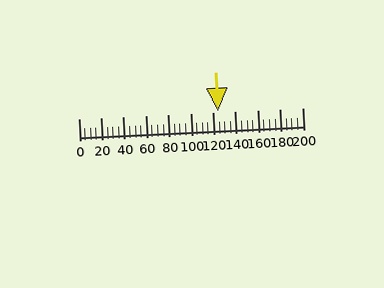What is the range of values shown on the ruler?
The ruler shows values from 0 to 200.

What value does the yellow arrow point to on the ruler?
The yellow arrow points to approximately 125.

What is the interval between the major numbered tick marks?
The major tick marks are spaced 20 units apart.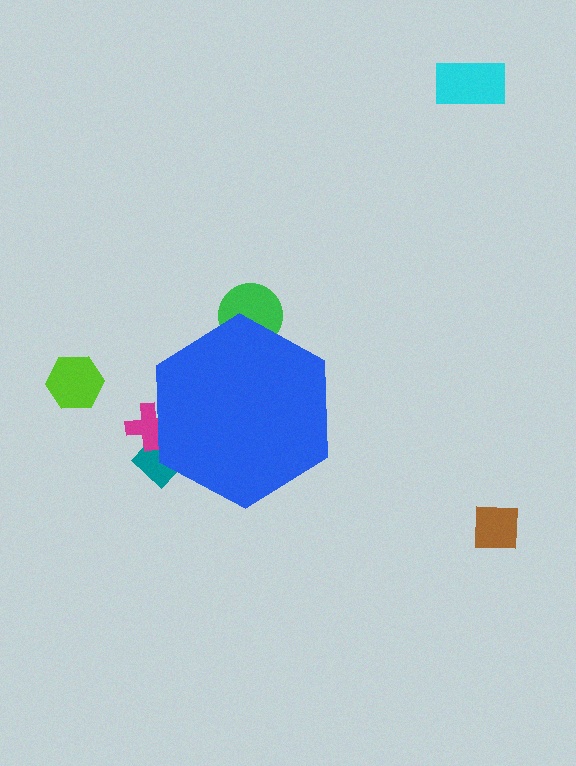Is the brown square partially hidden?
No, the brown square is fully visible.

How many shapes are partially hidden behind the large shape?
3 shapes are partially hidden.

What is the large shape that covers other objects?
A blue hexagon.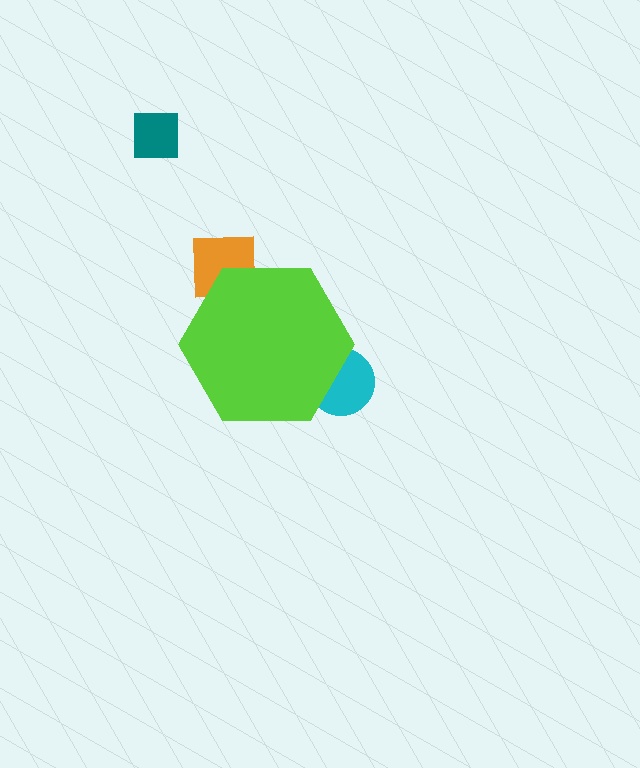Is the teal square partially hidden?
No, the teal square is fully visible.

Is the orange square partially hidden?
Yes, the orange square is partially hidden behind the lime hexagon.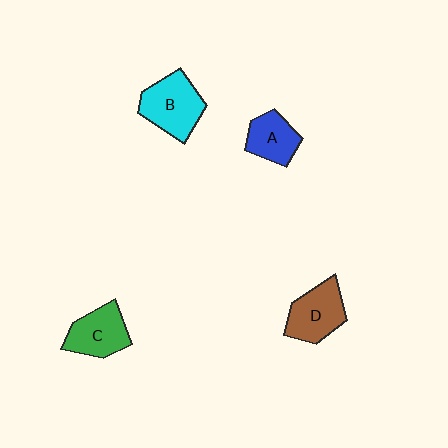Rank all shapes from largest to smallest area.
From largest to smallest: B (cyan), D (brown), C (green), A (blue).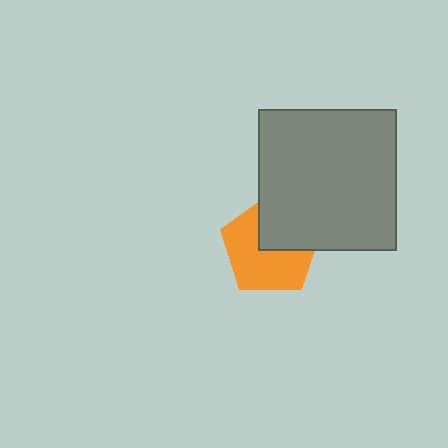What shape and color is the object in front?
The object in front is a gray rectangle.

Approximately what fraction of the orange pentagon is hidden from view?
Roughly 40% of the orange pentagon is hidden behind the gray rectangle.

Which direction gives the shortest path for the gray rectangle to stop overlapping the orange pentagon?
Moving toward the upper-right gives the shortest separation.